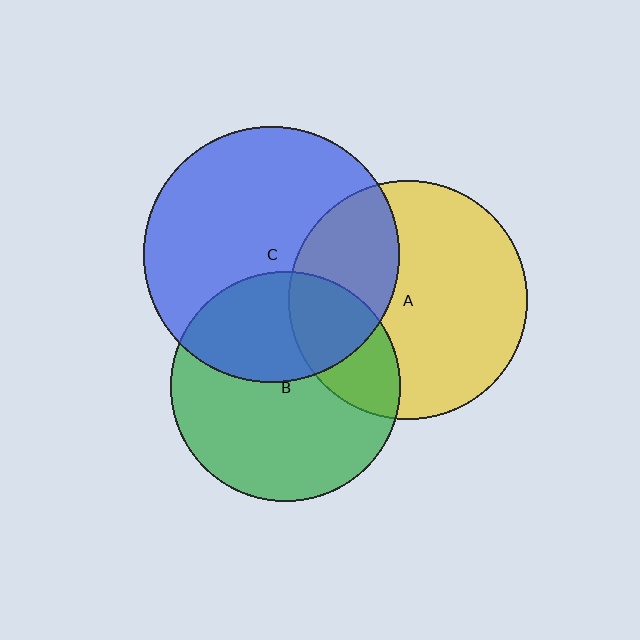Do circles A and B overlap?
Yes.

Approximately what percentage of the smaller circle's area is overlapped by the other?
Approximately 25%.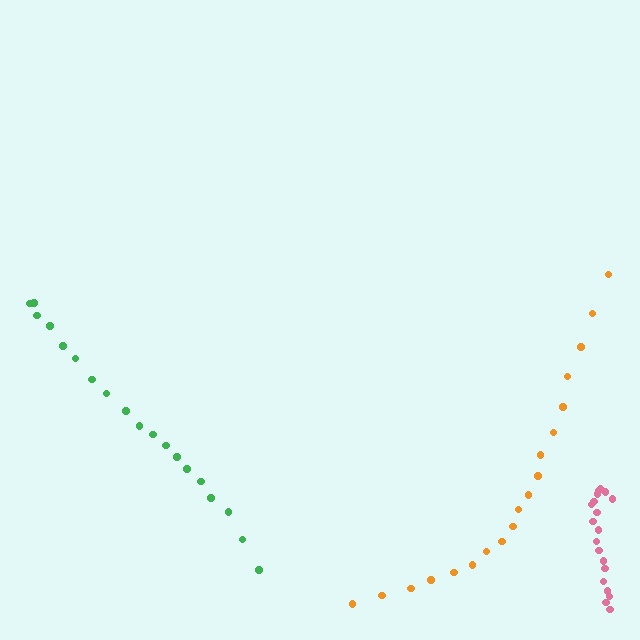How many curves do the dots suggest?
There are 3 distinct paths.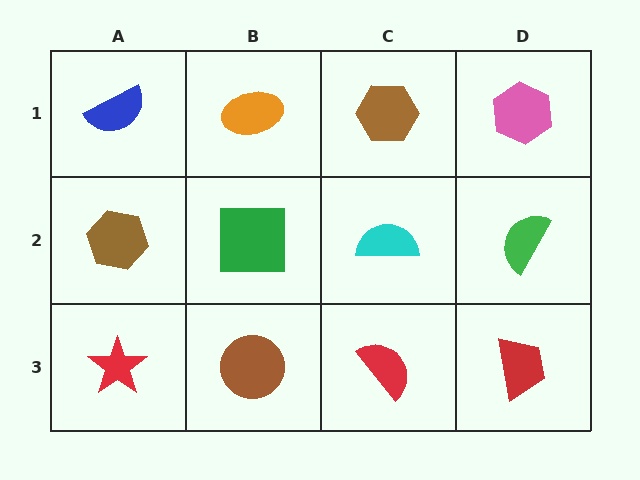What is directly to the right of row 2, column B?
A cyan semicircle.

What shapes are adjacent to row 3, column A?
A brown hexagon (row 2, column A), a brown circle (row 3, column B).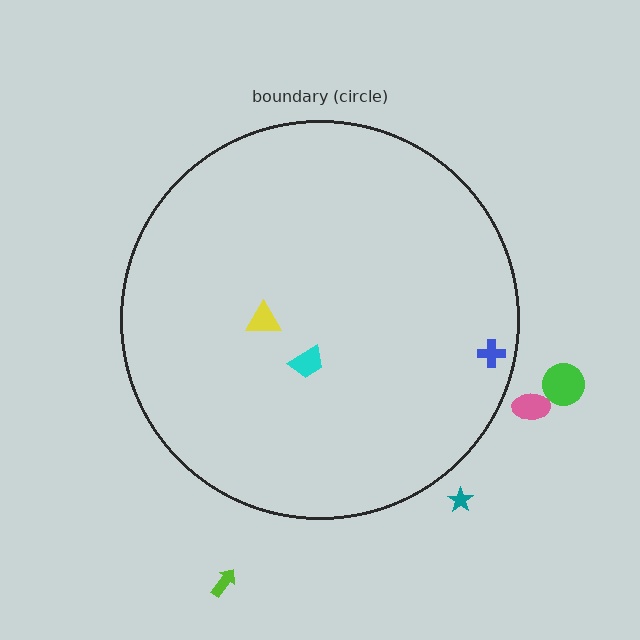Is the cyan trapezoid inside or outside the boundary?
Inside.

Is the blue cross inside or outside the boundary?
Inside.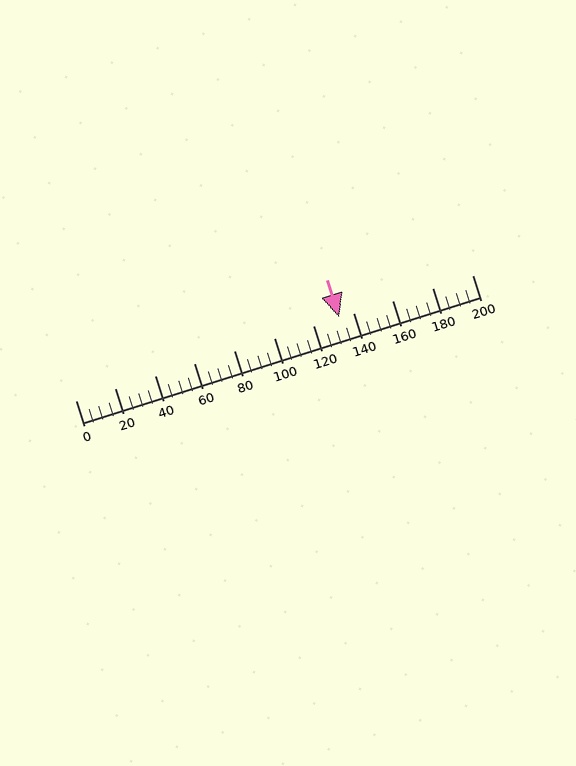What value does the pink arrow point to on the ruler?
The pink arrow points to approximately 133.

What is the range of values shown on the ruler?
The ruler shows values from 0 to 200.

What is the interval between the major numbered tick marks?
The major tick marks are spaced 20 units apart.